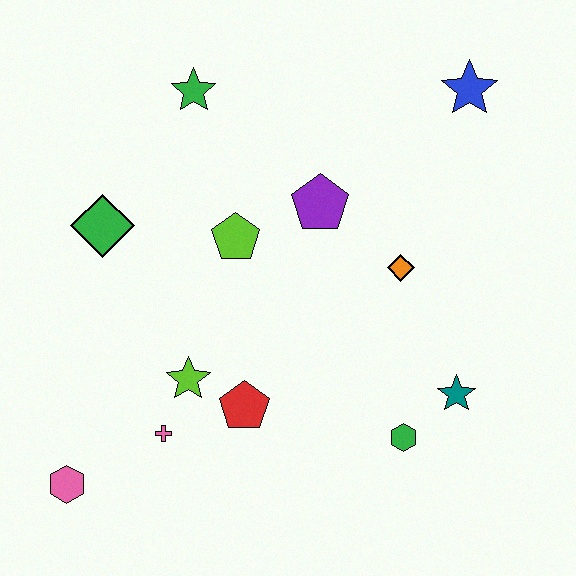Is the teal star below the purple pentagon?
Yes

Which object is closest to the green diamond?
The lime pentagon is closest to the green diamond.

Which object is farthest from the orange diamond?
The pink hexagon is farthest from the orange diamond.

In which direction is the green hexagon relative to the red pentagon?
The green hexagon is to the right of the red pentagon.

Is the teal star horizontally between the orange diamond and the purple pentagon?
No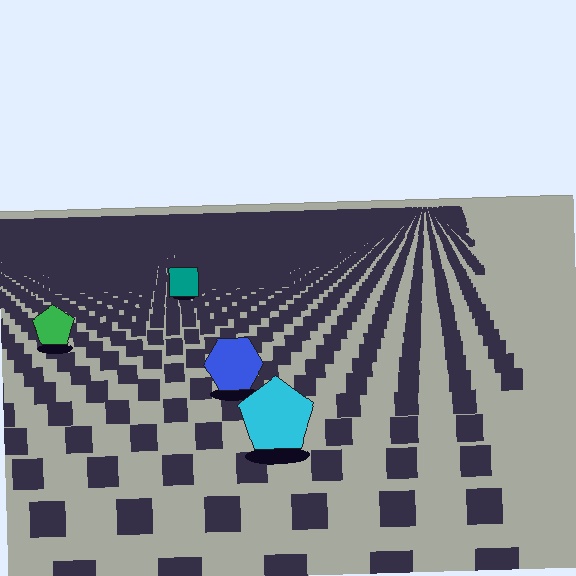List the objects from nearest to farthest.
From nearest to farthest: the cyan pentagon, the blue hexagon, the green pentagon, the teal square.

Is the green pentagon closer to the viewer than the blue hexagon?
No. The blue hexagon is closer — you can tell from the texture gradient: the ground texture is coarser near it.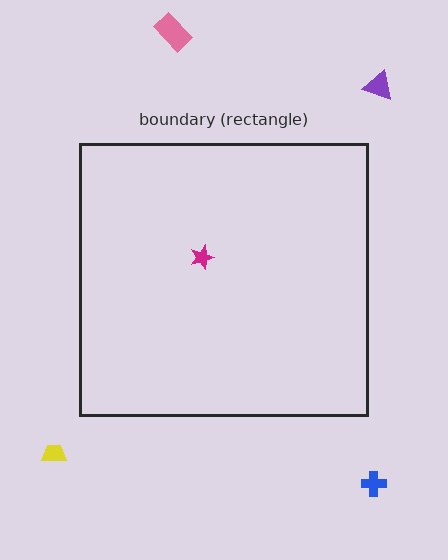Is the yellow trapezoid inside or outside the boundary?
Outside.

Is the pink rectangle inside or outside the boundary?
Outside.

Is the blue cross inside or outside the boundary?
Outside.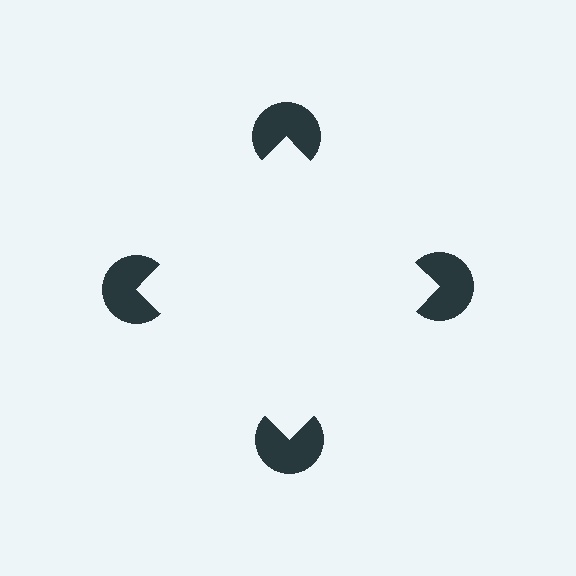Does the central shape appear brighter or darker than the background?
It typically appears slightly brighter than the background, even though no actual brightness change is drawn.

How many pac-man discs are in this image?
There are 4 — one at each vertex of the illusory square.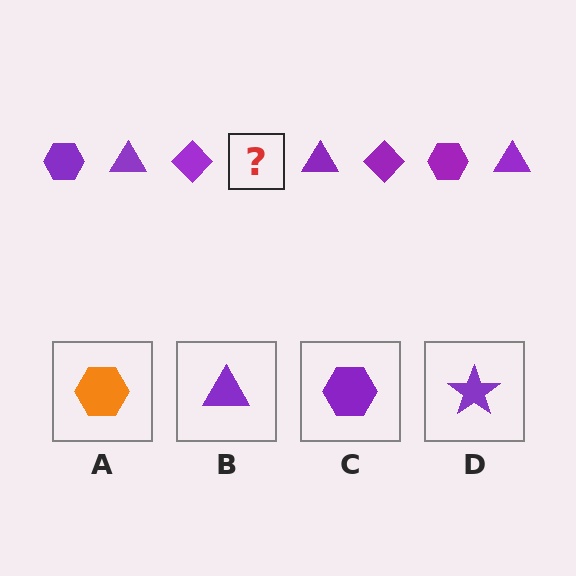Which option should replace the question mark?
Option C.